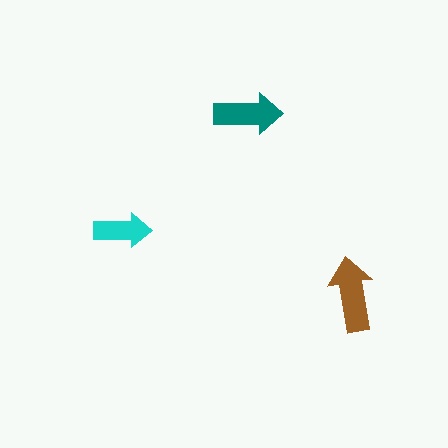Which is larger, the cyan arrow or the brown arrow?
The brown one.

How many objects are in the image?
There are 3 objects in the image.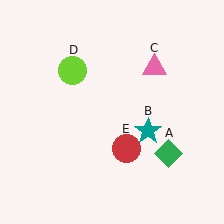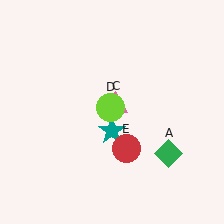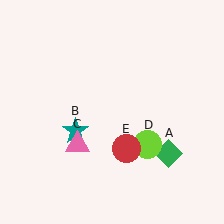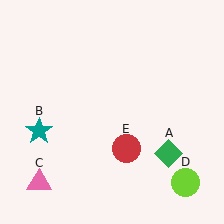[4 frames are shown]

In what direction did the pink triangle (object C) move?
The pink triangle (object C) moved down and to the left.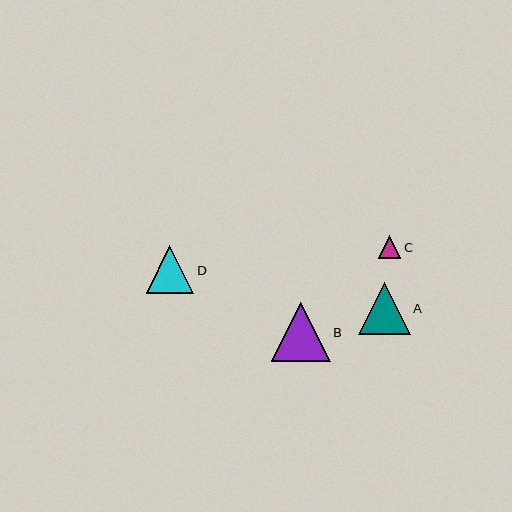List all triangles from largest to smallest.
From largest to smallest: B, A, D, C.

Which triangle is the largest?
Triangle B is the largest with a size of approximately 58 pixels.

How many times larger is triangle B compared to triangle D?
Triangle B is approximately 1.2 times the size of triangle D.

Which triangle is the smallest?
Triangle C is the smallest with a size of approximately 23 pixels.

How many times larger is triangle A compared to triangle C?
Triangle A is approximately 2.3 times the size of triangle C.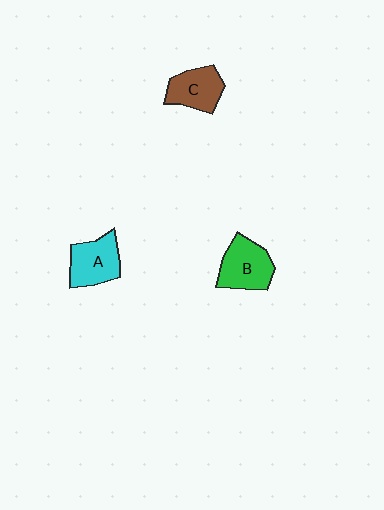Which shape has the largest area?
Shape B (green).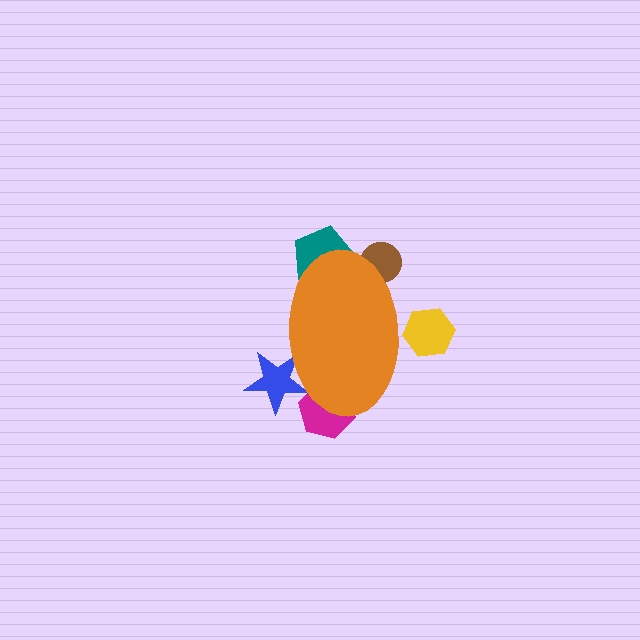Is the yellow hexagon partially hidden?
Yes, the yellow hexagon is partially hidden behind the orange ellipse.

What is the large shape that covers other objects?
An orange ellipse.